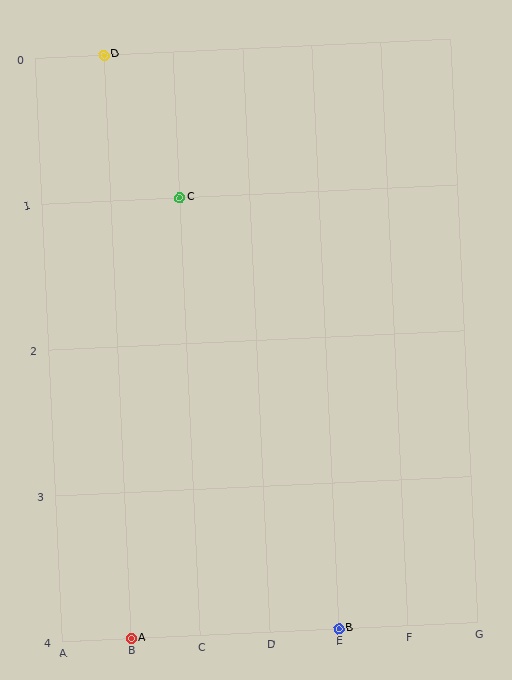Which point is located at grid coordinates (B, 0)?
Point D is at (B, 0).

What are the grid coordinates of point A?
Point A is at grid coordinates (B, 4).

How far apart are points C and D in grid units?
Points C and D are 1 column and 1 row apart (about 1.4 grid units diagonally).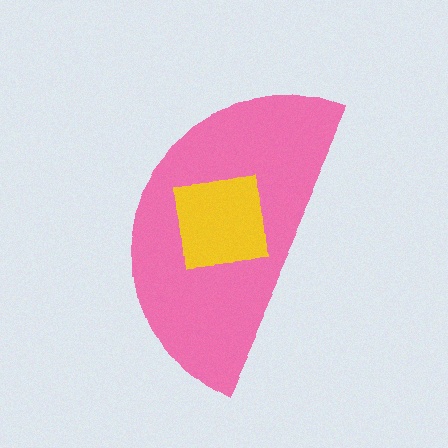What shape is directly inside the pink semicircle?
The yellow square.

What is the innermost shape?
The yellow square.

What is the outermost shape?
The pink semicircle.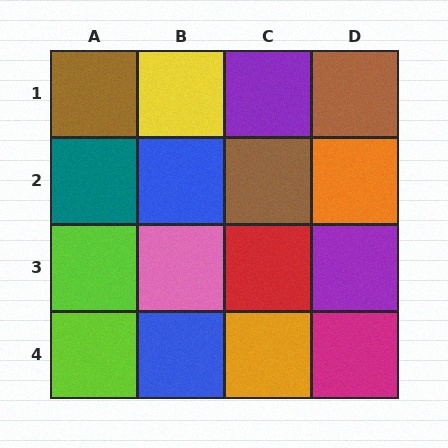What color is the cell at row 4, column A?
Lime.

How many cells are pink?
1 cell is pink.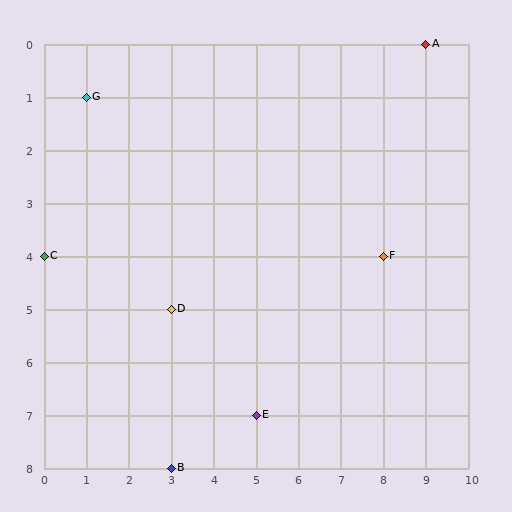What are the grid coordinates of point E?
Point E is at grid coordinates (5, 7).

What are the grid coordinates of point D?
Point D is at grid coordinates (3, 5).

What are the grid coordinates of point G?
Point G is at grid coordinates (1, 1).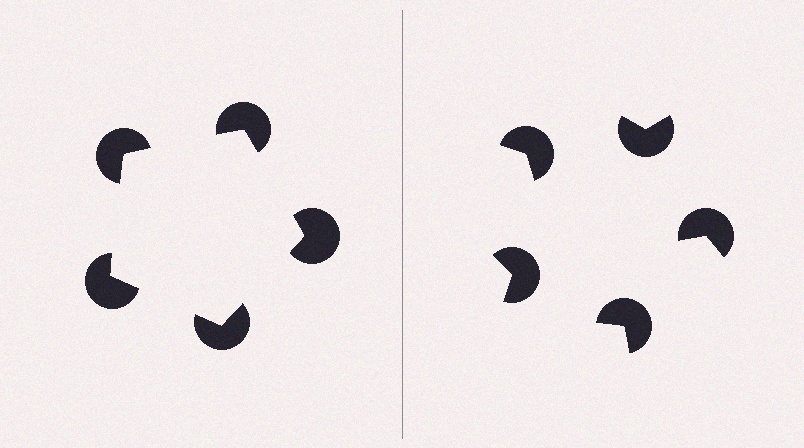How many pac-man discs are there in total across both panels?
10 — 5 on each side.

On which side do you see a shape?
An illusory pentagon appears on the left side. On the right side the wedge cuts are rotated, so no coherent shape forms.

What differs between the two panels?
The pac-man discs are positioned identically on both sides; only the wedge orientations differ. On the left they align to a pentagon; on the right they are misaligned.